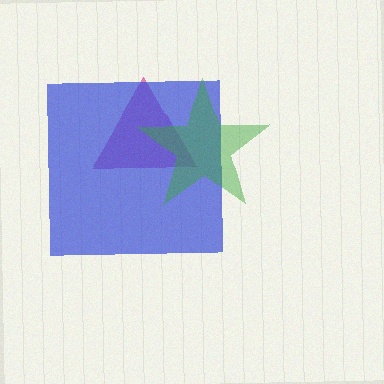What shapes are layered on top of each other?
The layered shapes are: a magenta triangle, a blue square, a green star.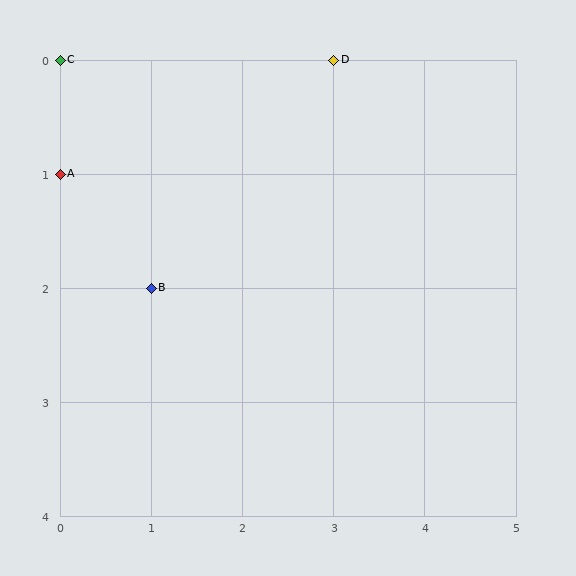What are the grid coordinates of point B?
Point B is at grid coordinates (1, 2).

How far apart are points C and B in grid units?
Points C and B are 1 column and 2 rows apart (about 2.2 grid units diagonally).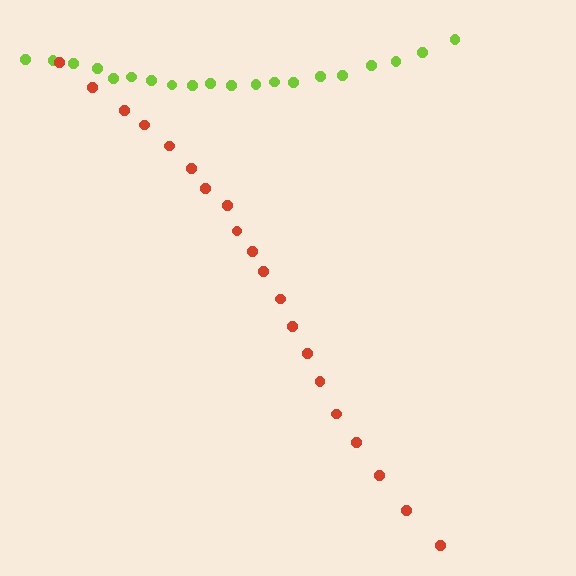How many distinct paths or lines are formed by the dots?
There are 2 distinct paths.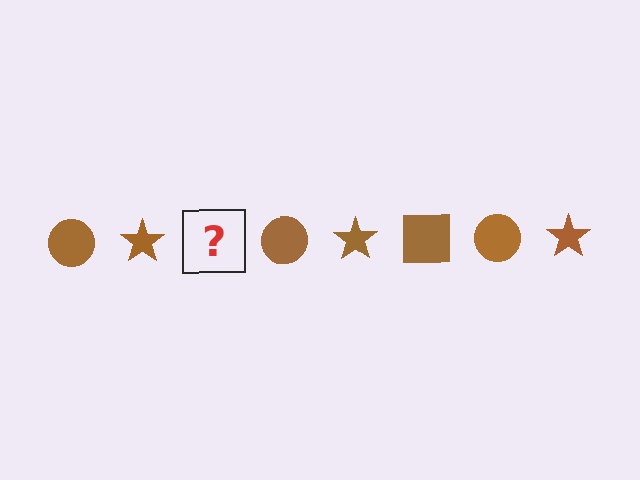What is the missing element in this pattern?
The missing element is a brown square.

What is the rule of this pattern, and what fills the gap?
The rule is that the pattern cycles through circle, star, square shapes in brown. The gap should be filled with a brown square.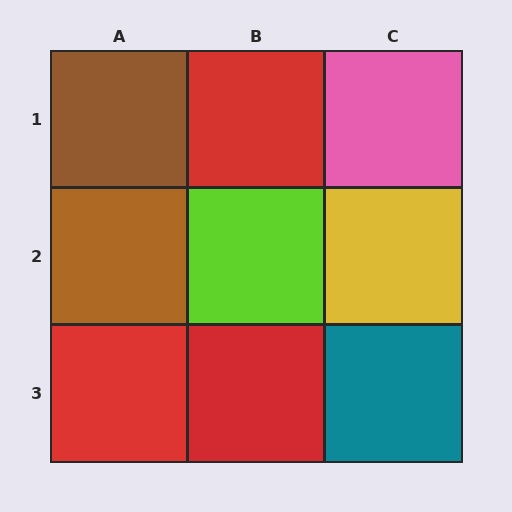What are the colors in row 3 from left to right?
Red, red, teal.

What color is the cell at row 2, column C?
Yellow.